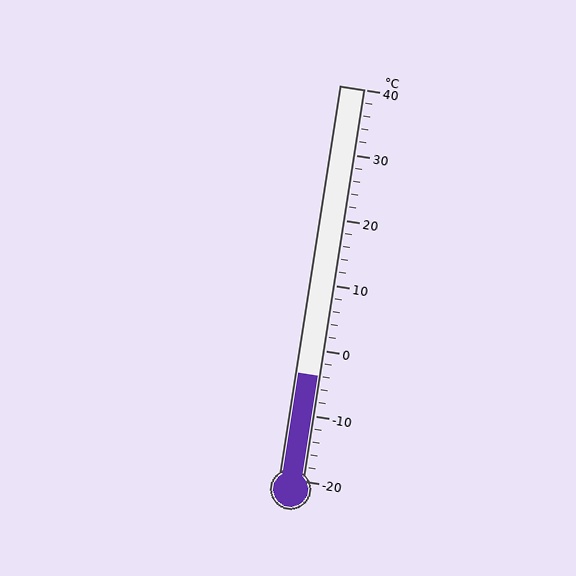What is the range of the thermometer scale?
The thermometer scale ranges from -20°C to 40°C.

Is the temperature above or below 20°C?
The temperature is below 20°C.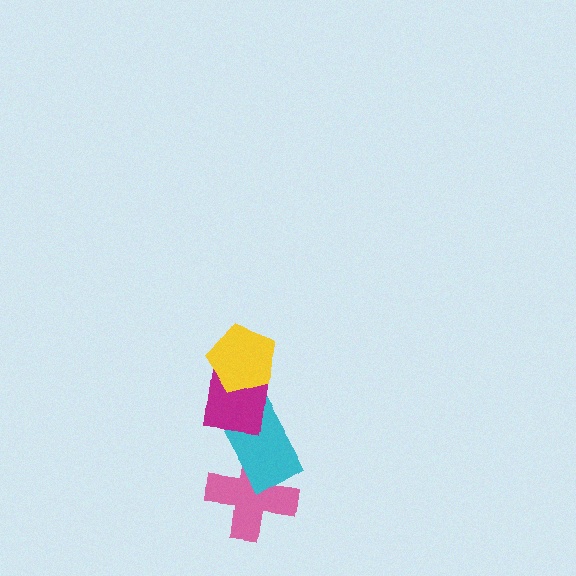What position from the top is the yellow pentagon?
The yellow pentagon is 1st from the top.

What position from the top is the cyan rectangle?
The cyan rectangle is 3rd from the top.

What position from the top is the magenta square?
The magenta square is 2nd from the top.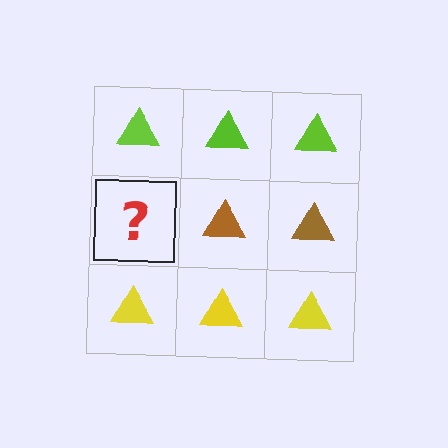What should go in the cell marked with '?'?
The missing cell should contain a brown triangle.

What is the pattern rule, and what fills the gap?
The rule is that each row has a consistent color. The gap should be filled with a brown triangle.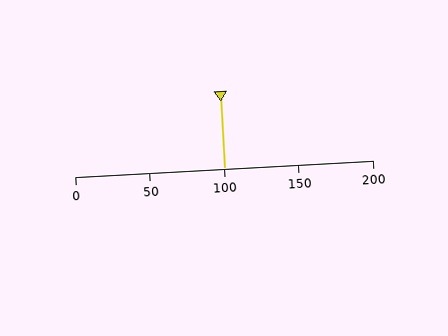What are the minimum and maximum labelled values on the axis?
The axis runs from 0 to 200.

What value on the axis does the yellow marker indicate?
The marker indicates approximately 100.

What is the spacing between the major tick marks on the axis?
The major ticks are spaced 50 apart.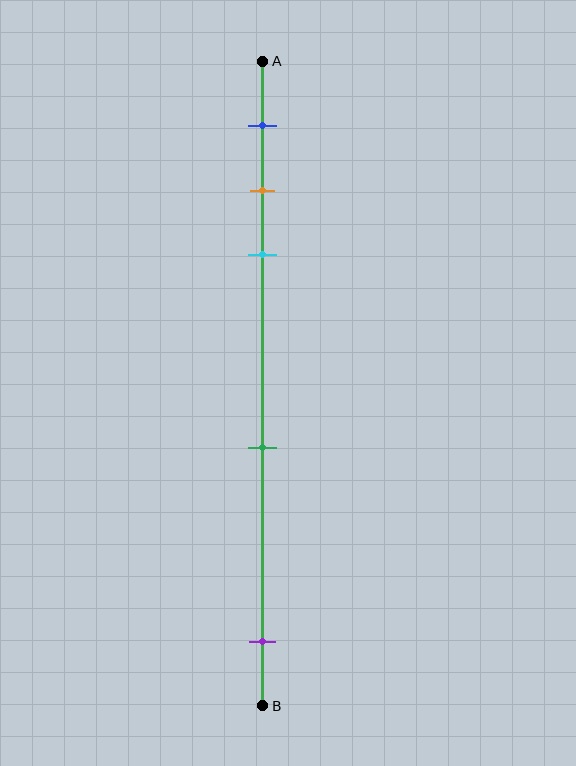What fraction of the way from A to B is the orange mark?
The orange mark is approximately 20% (0.2) of the way from A to B.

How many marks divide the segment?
There are 5 marks dividing the segment.